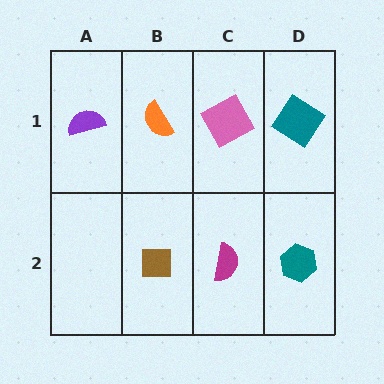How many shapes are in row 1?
4 shapes.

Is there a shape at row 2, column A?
No, that cell is empty.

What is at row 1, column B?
An orange semicircle.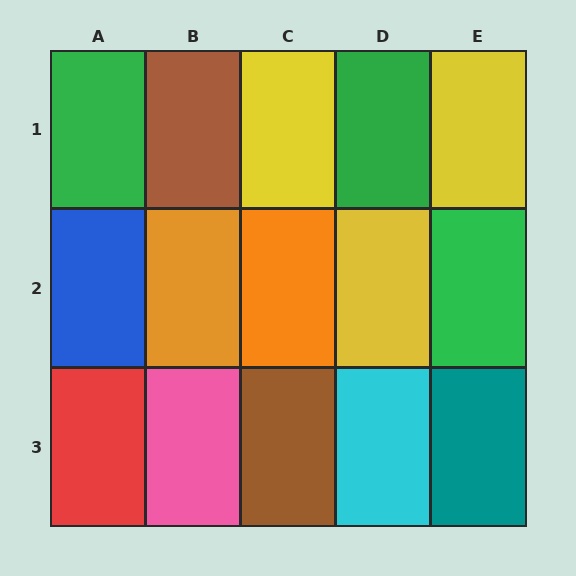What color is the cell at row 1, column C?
Yellow.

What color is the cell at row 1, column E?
Yellow.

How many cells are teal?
1 cell is teal.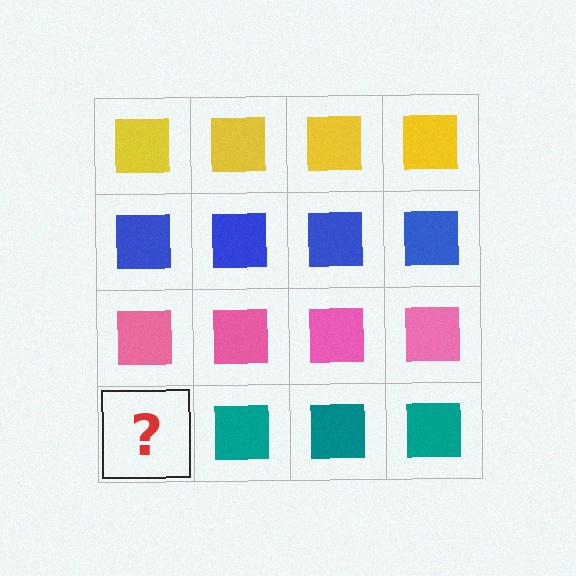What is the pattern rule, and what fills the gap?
The rule is that each row has a consistent color. The gap should be filled with a teal square.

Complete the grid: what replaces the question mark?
The question mark should be replaced with a teal square.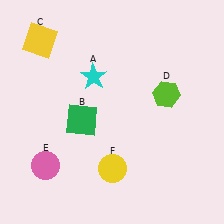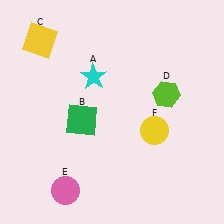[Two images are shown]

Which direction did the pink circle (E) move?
The pink circle (E) moved down.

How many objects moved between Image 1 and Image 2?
2 objects moved between the two images.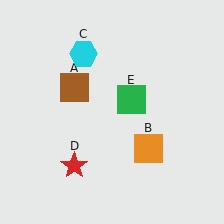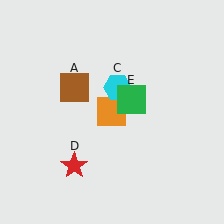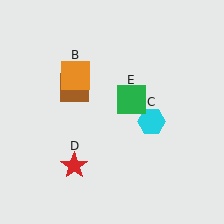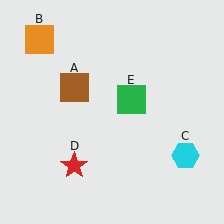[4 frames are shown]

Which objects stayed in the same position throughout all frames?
Brown square (object A) and red star (object D) and green square (object E) remained stationary.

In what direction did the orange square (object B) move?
The orange square (object B) moved up and to the left.